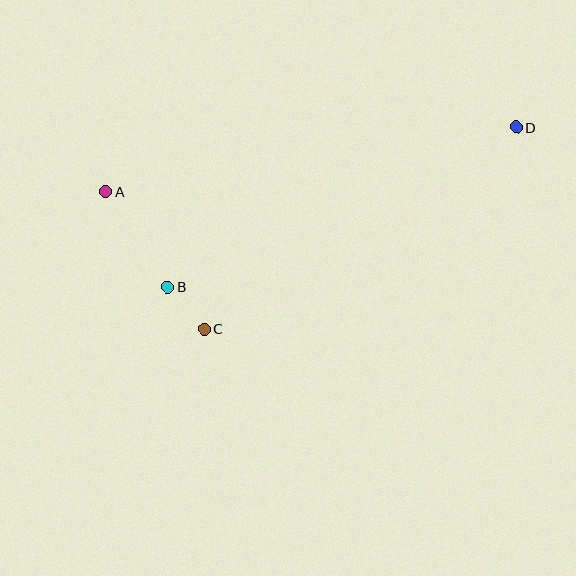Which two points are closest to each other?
Points B and C are closest to each other.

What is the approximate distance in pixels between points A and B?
The distance between A and B is approximately 114 pixels.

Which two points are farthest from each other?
Points A and D are farthest from each other.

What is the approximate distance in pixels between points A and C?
The distance between A and C is approximately 169 pixels.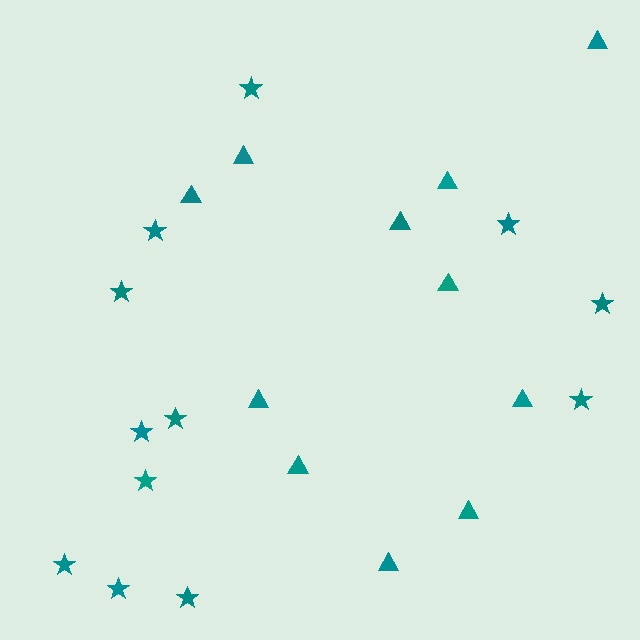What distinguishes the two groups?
There are 2 groups: one group of triangles (11) and one group of stars (12).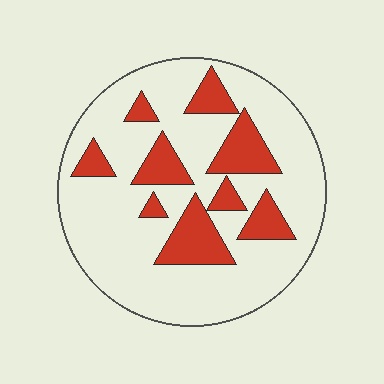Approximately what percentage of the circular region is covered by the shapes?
Approximately 25%.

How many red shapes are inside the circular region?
9.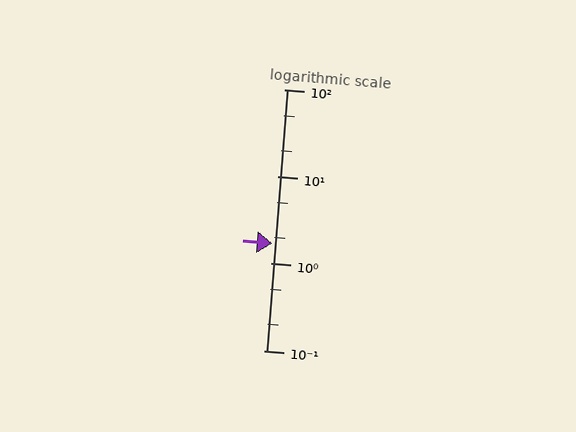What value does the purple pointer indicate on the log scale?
The pointer indicates approximately 1.7.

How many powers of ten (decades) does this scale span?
The scale spans 3 decades, from 0.1 to 100.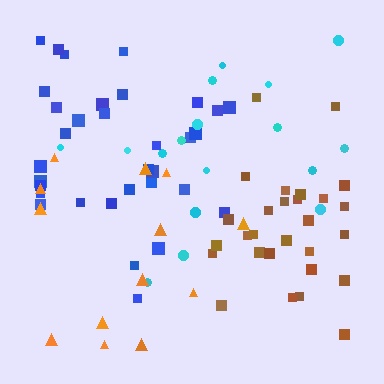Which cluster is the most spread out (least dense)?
Orange.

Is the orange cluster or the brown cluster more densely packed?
Brown.